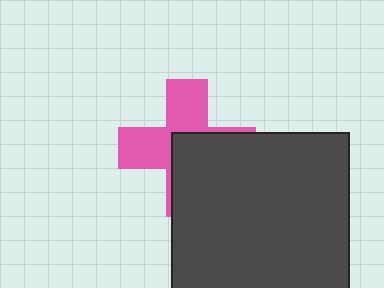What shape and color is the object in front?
The object in front is a dark gray square.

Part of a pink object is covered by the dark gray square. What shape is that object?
It is a cross.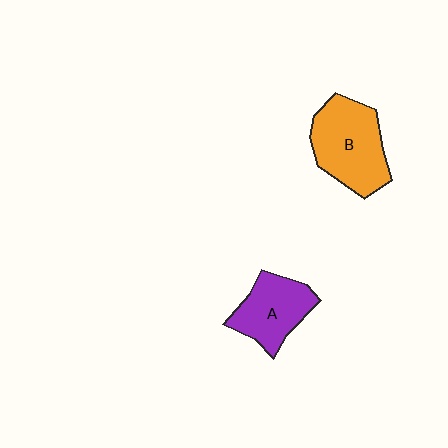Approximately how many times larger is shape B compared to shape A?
Approximately 1.3 times.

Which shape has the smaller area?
Shape A (purple).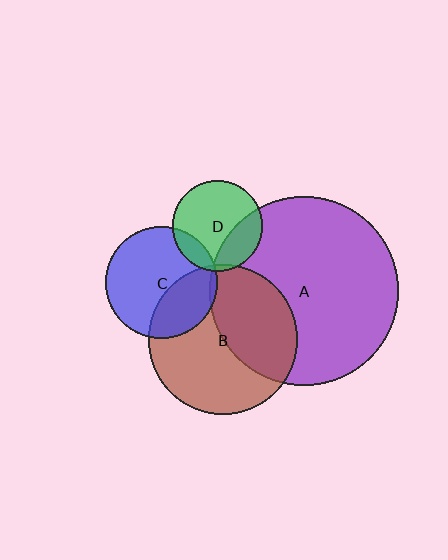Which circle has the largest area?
Circle A (purple).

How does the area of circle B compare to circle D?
Approximately 2.7 times.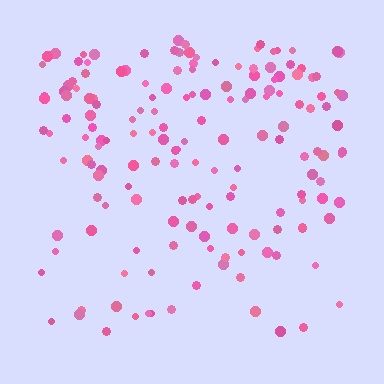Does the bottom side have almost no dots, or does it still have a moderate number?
Still a moderate number, just noticeably fewer than the top.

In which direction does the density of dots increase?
From bottom to top, with the top side densest.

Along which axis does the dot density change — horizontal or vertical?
Vertical.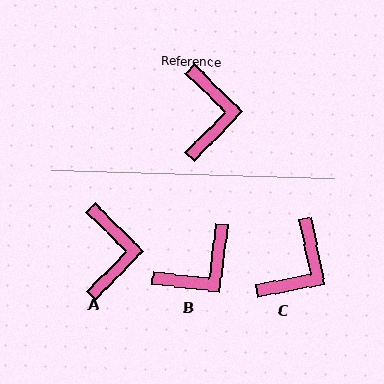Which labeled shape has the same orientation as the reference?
A.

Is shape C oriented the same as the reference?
No, it is off by about 34 degrees.